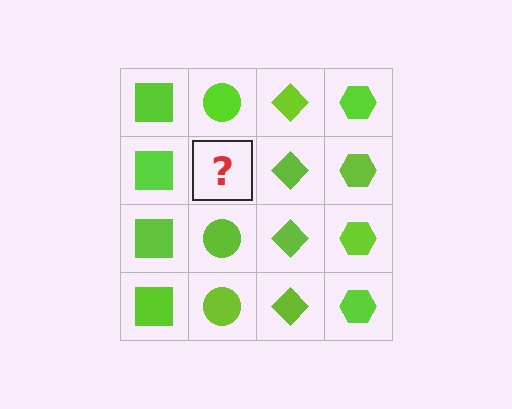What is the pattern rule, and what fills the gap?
The rule is that each column has a consistent shape. The gap should be filled with a lime circle.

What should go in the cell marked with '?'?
The missing cell should contain a lime circle.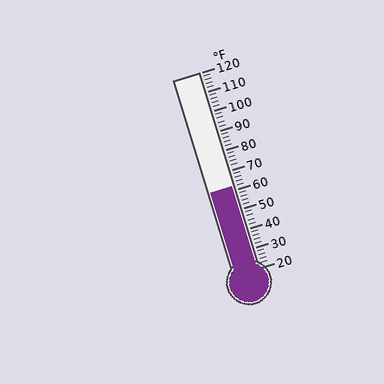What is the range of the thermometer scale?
The thermometer scale ranges from 20°F to 120°F.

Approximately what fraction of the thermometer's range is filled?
The thermometer is filled to approximately 40% of its range.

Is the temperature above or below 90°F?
The temperature is below 90°F.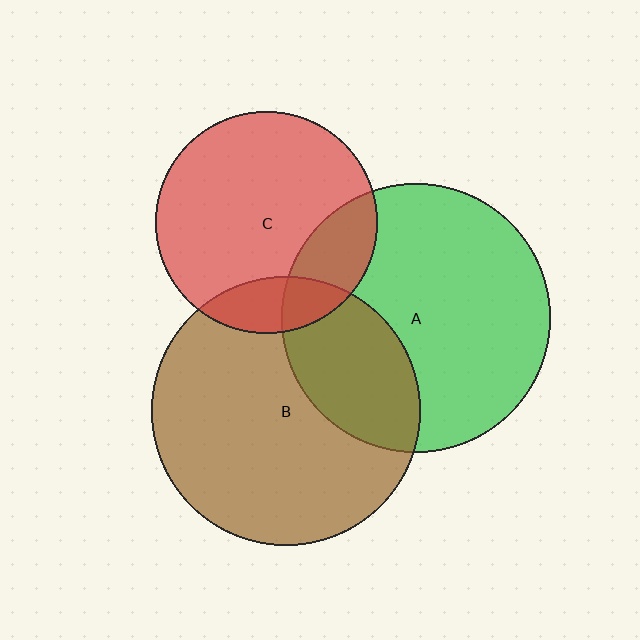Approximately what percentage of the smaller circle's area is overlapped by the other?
Approximately 30%.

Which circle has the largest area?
Circle A (green).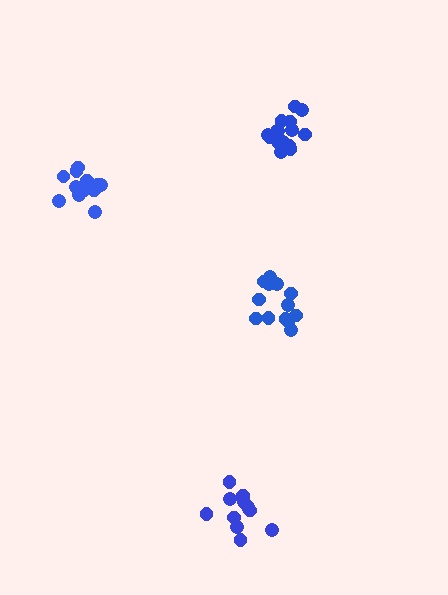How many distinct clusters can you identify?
There are 4 distinct clusters.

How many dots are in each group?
Group 1: 12 dots, Group 2: 16 dots, Group 3: 13 dots, Group 4: 13 dots (54 total).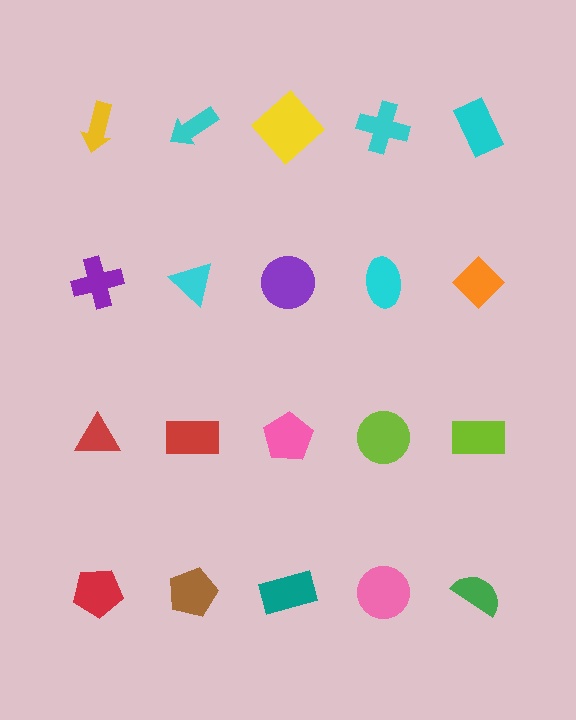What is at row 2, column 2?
A cyan triangle.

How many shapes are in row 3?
5 shapes.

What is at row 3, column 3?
A pink pentagon.